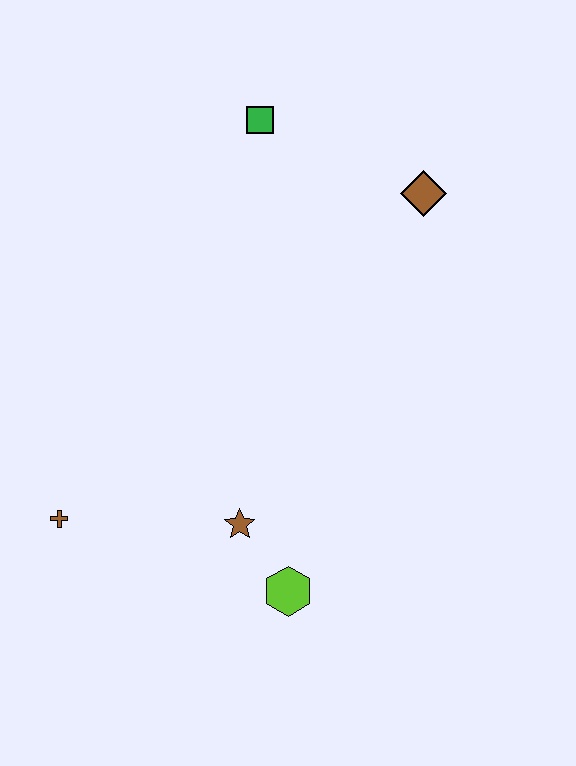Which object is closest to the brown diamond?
The green square is closest to the brown diamond.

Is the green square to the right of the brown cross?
Yes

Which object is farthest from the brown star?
The green square is farthest from the brown star.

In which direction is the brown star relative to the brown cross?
The brown star is to the right of the brown cross.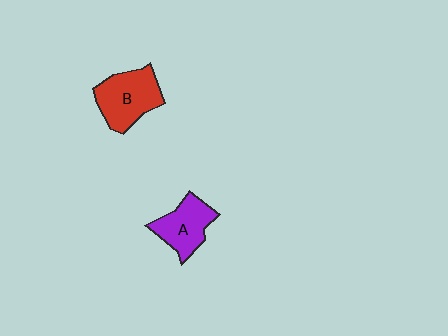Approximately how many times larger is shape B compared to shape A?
Approximately 1.2 times.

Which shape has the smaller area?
Shape A (purple).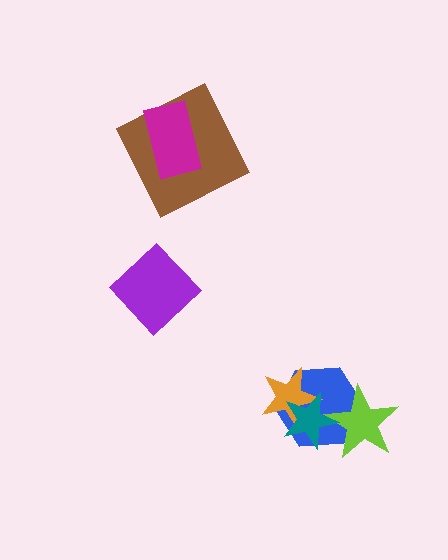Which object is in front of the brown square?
The magenta rectangle is in front of the brown square.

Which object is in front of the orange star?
The teal star is in front of the orange star.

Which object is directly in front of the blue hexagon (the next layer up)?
The orange star is directly in front of the blue hexagon.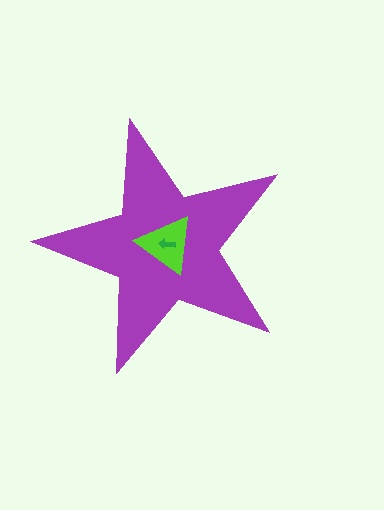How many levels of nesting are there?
3.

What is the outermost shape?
The purple star.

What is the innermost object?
The green arrow.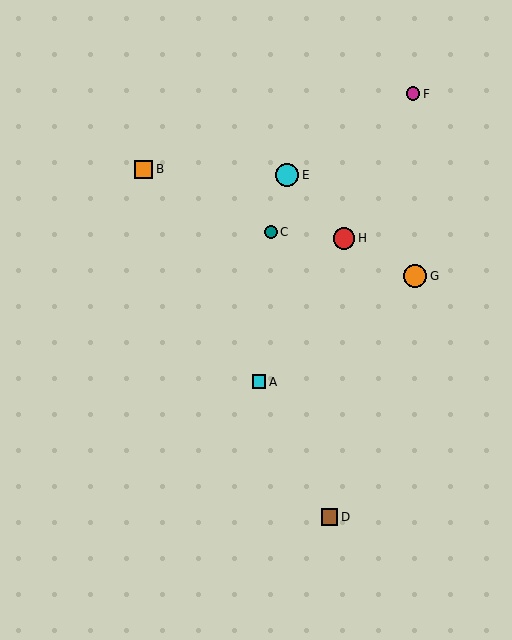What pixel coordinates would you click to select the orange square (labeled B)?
Click at (144, 169) to select the orange square B.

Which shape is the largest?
The cyan circle (labeled E) is the largest.